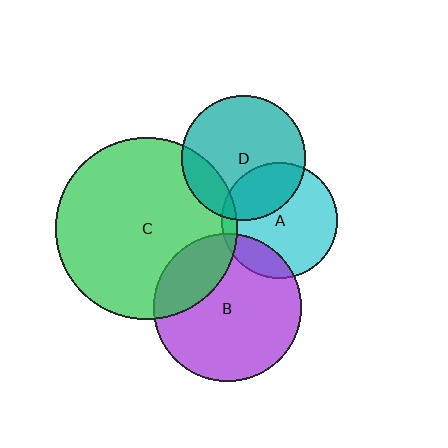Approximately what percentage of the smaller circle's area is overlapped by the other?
Approximately 25%.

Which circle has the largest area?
Circle C (green).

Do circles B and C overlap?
Yes.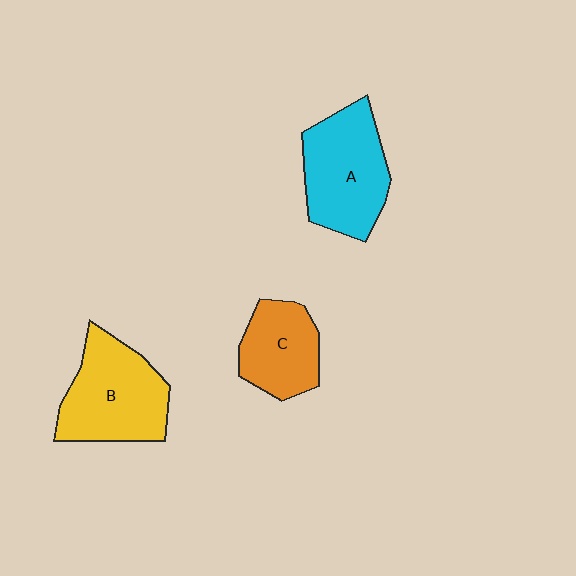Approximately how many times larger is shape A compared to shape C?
Approximately 1.4 times.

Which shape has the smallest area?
Shape C (orange).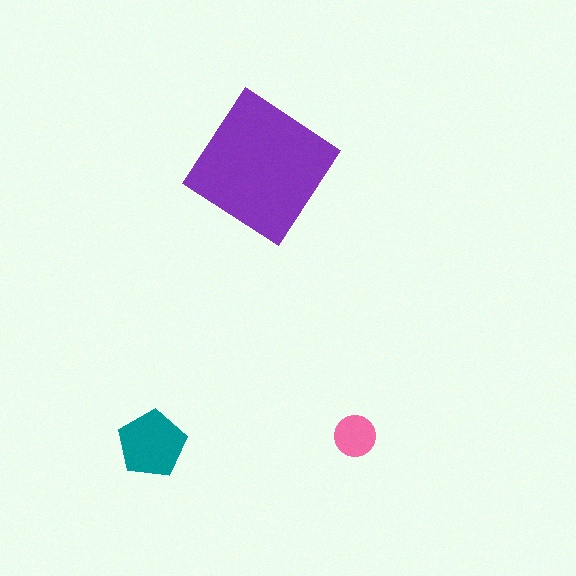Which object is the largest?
The purple diamond.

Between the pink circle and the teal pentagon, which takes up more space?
The teal pentagon.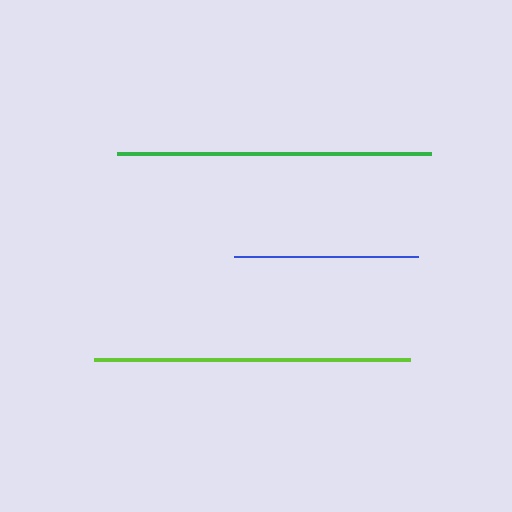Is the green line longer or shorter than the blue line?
The green line is longer than the blue line.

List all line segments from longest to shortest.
From longest to shortest: lime, green, blue.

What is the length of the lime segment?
The lime segment is approximately 316 pixels long.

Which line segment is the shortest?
The blue line is the shortest at approximately 183 pixels.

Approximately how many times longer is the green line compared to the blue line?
The green line is approximately 1.7 times the length of the blue line.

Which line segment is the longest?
The lime line is the longest at approximately 316 pixels.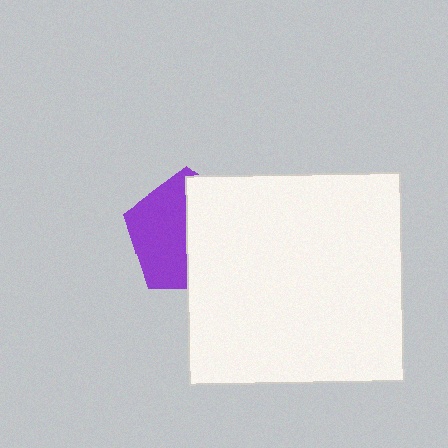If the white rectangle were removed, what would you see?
You would see the complete purple pentagon.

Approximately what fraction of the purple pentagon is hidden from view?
Roughly 51% of the purple pentagon is hidden behind the white rectangle.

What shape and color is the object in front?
The object in front is a white rectangle.